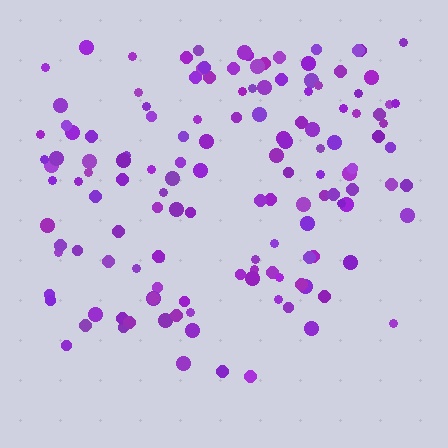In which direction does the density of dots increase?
From bottom to top, with the top side densest.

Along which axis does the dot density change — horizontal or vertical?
Vertical.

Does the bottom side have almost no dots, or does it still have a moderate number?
Still a moderate number, just noticeably fewer than the top.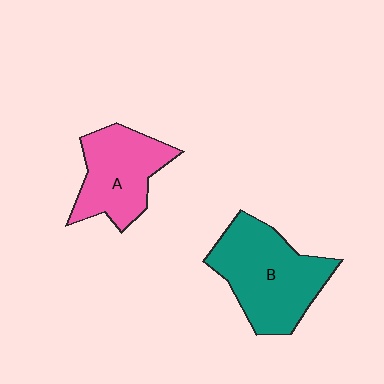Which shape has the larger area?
Shape B (teal).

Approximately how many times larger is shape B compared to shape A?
Approximately 1.3 times.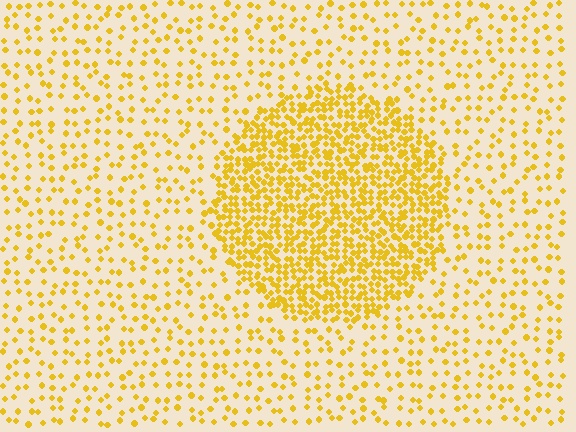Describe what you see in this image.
The image contains small yellow elements arranged at two different densities. A circle-shaped region is visible where the elements are more densely packed than the surrounding area.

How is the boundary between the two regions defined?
The boundary is defined by a change in element density (approximately 3.0x ratio). All elements are the same color, size, and shape.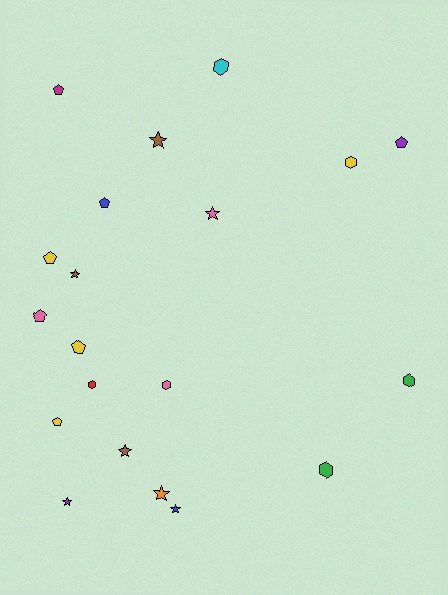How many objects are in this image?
There are 20 objects.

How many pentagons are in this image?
There are 7 pentagons.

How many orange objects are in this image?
There is 1 orange object.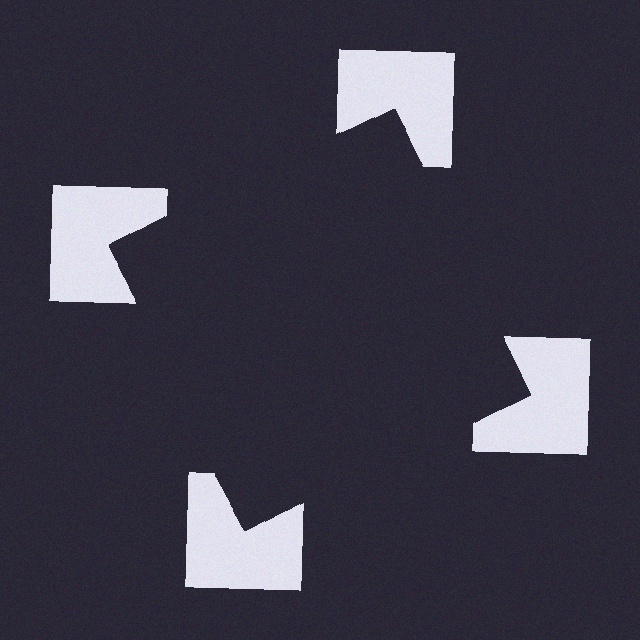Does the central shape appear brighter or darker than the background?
It typically appears slightly darker than the background, even though no actual brightness change is drawn.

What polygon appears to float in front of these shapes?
An illusory square — its edges are inferred from the aligned wedge cuts in the notched squares, not physically drawn.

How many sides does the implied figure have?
4 sides.